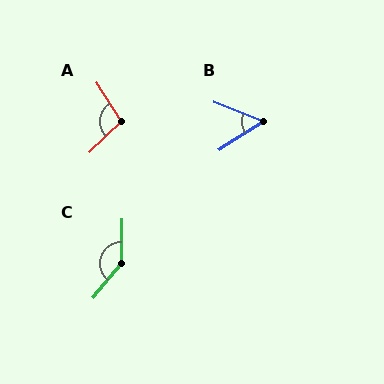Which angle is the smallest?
B, at approximately 53 degrees.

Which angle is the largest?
C, at approximately 142 degrees.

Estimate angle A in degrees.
Approximately 101 degrees.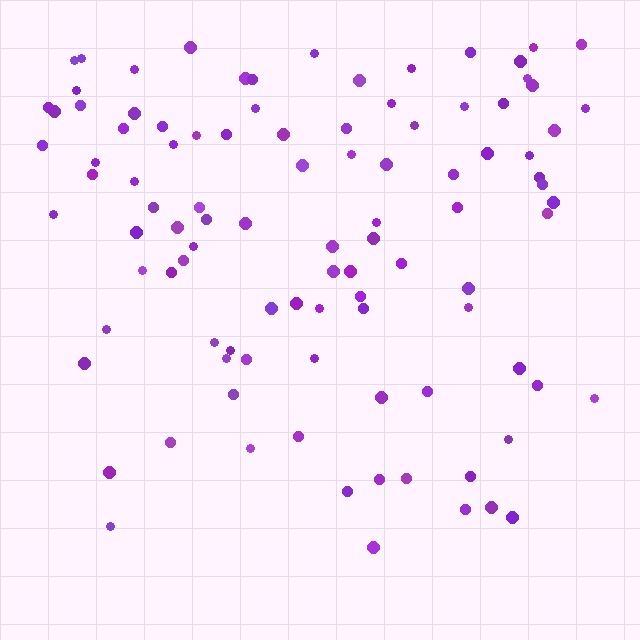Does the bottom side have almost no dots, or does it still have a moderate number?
Still a moderate number, just noticeably fewer than the top.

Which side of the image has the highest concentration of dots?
The top.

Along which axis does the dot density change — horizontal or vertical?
Vertical.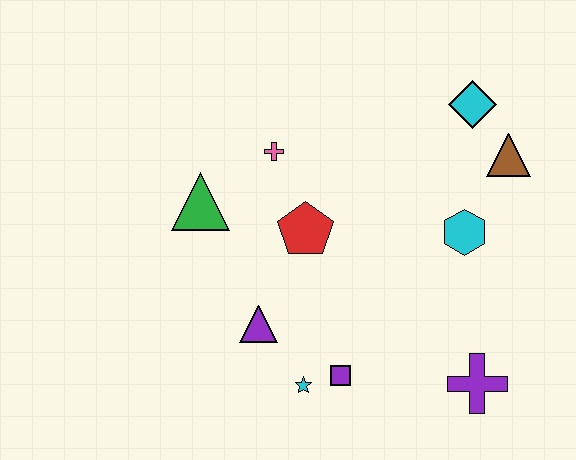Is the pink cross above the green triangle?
Yes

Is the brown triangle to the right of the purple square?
Yes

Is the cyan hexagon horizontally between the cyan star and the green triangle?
No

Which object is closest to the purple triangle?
The cyan star is closest to the purple triangle.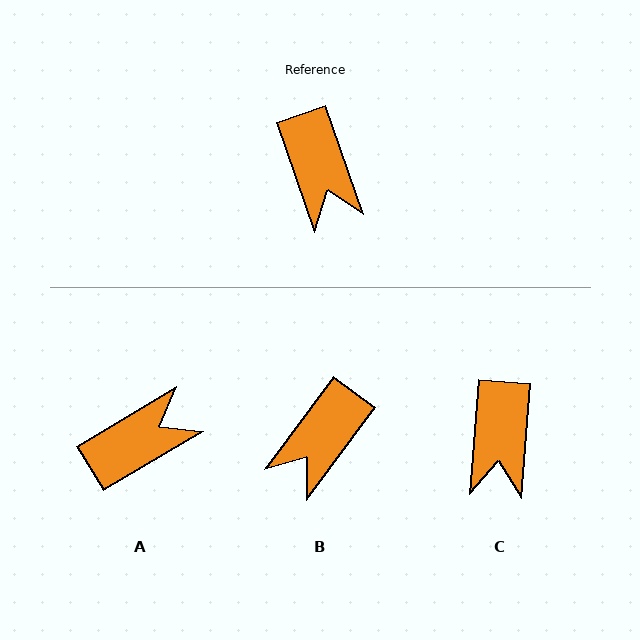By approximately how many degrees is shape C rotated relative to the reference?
Approximately 24 degrees clockwise.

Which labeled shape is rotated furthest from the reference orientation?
A, about 102 degrees away.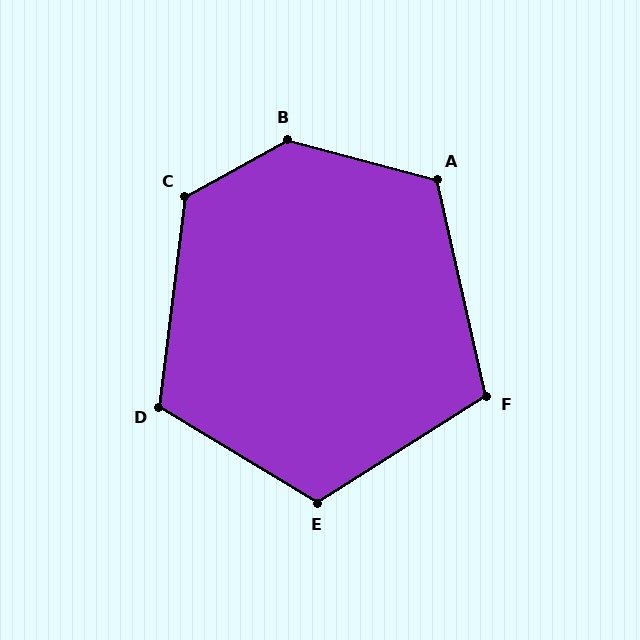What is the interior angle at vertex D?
Approximately 114 degrees (obtuse).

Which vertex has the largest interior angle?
B, at approximately 136 degrees.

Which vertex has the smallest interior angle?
F, at approximately 110 degrees.